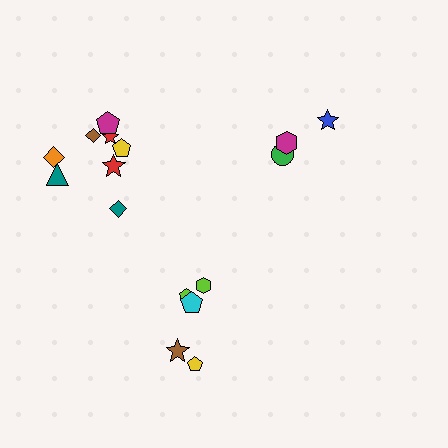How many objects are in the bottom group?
There are 5 objects.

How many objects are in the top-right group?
There are 3 objects.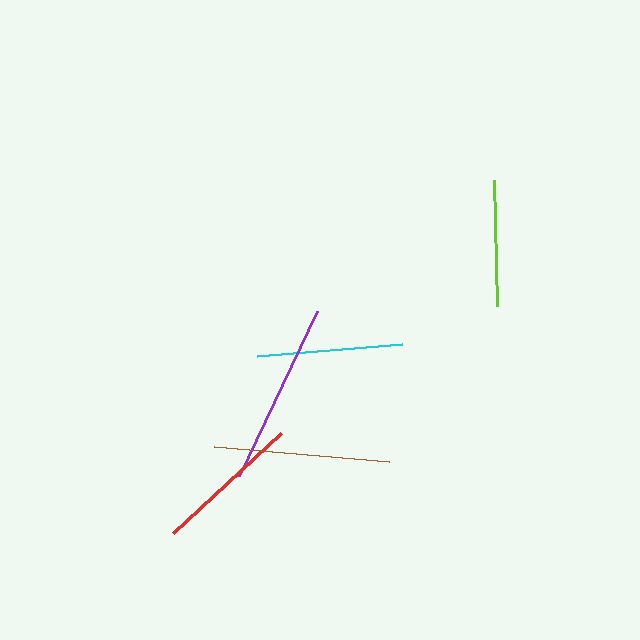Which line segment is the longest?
The purple line is the longest at approximately 183 pixels.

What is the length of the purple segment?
The purple segment is approximately 183 pixels long.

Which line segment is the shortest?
The lime line is the shortest at approximately 125 pixels.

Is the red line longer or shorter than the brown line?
The brown line is longer than the red line.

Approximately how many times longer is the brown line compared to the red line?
The brown line is approximately 1.2 times the length of the red line.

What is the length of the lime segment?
The lime segment is approximately 125 pixels long.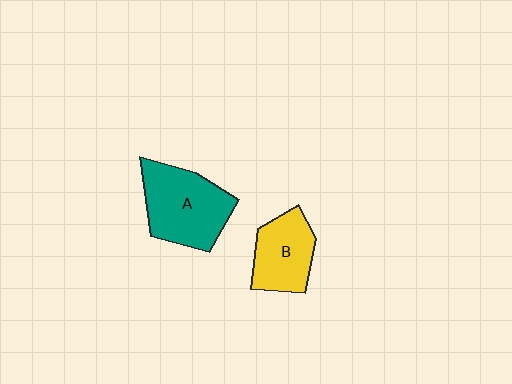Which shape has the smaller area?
Shape B (yellow).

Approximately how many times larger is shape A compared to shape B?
Approximately 1.4 times.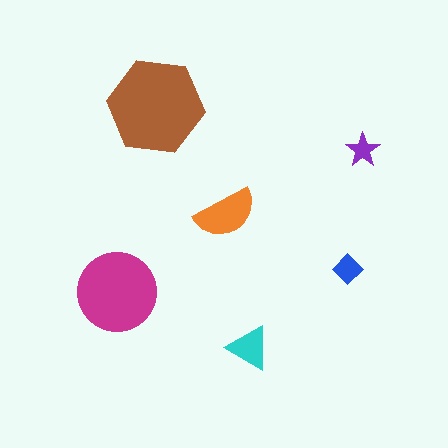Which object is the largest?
The brown hexagon.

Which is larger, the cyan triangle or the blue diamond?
The cyan triangle.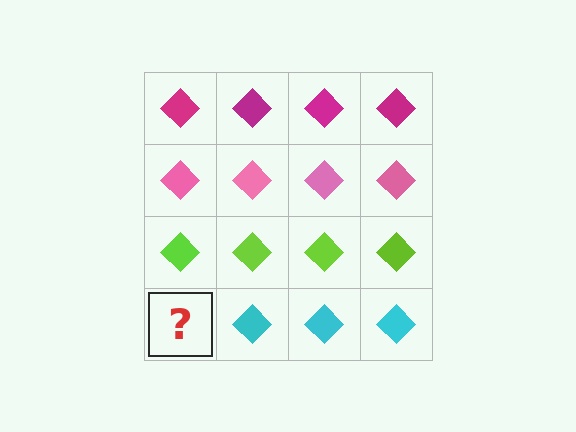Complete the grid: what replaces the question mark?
The question mark should be replaced with a cyan diamond.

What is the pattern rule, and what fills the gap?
The rule is that each row has a consistent color. The gap should be filled with a cyan diamond.